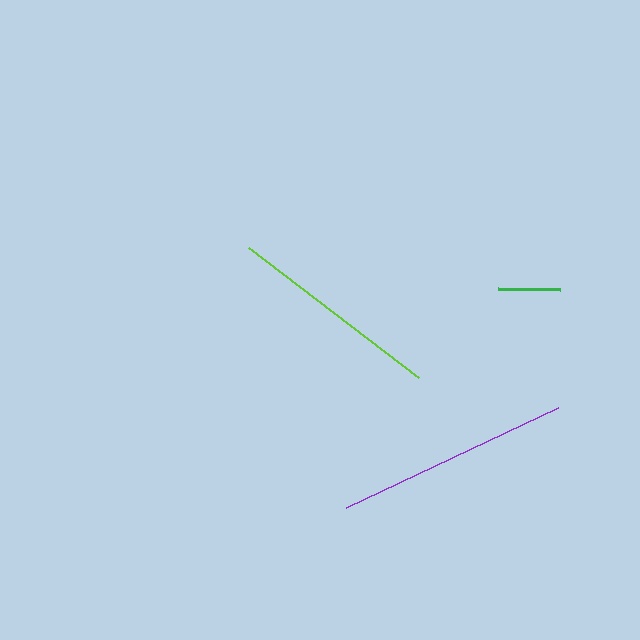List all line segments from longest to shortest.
From longest to shortest: purple, lime, green.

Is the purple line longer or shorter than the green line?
The purple line is longer than the green line.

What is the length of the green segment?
The green segment is approximately 62 pixels long.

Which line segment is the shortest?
The green line is the shortest at approximately 62 pixels.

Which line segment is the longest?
The purple line is the longest at approximately 234 pixels.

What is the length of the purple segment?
The purple segment is approximately 234 pixels long.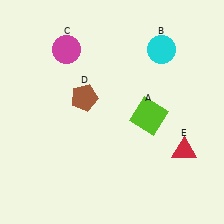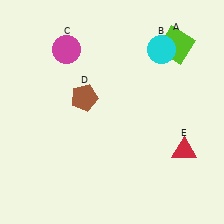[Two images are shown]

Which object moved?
The lime square (A) moved up.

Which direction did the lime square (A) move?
The lime square (A) moved up.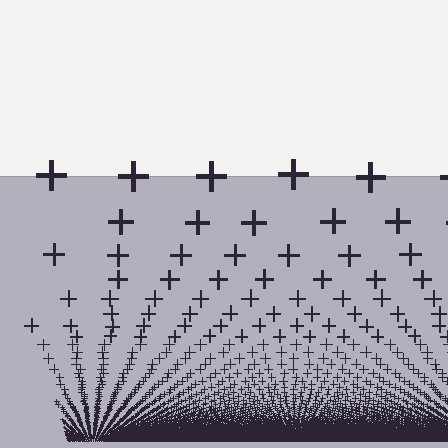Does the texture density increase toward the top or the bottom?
Density increases toward the bottom.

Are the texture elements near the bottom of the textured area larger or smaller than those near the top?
Smaller. The gradient is inverted — elements near the bottom are smaller and denser.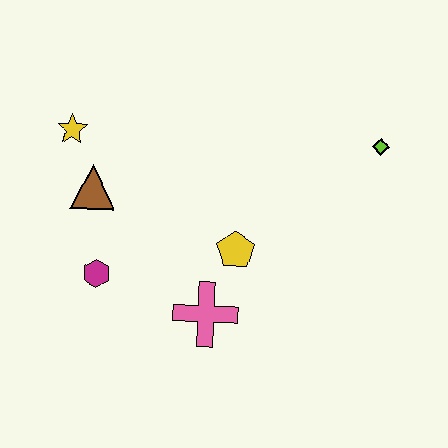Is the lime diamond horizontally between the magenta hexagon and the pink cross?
No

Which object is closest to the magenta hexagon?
The brown triangle is closest to the magenta hexagon.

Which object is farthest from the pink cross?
The lime diamond is farthest from the pink cross.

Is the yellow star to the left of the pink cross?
Yes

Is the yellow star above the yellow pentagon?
Yes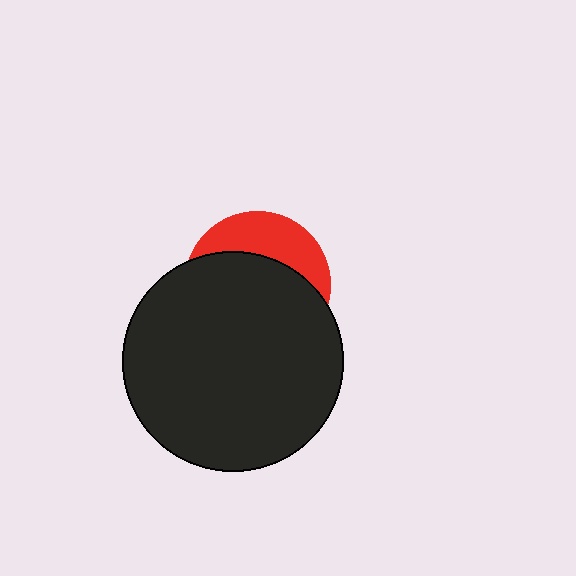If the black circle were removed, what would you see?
You would see the complete red circle.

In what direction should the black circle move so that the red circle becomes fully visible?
The black circle should move down. That is the shortest direction to clear the overlap and leave the red circle fully visible.